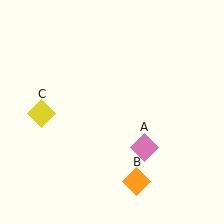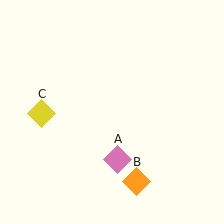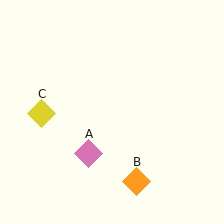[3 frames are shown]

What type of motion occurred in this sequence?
The pink diamond (object A) rotated clockwise around the center of the scene.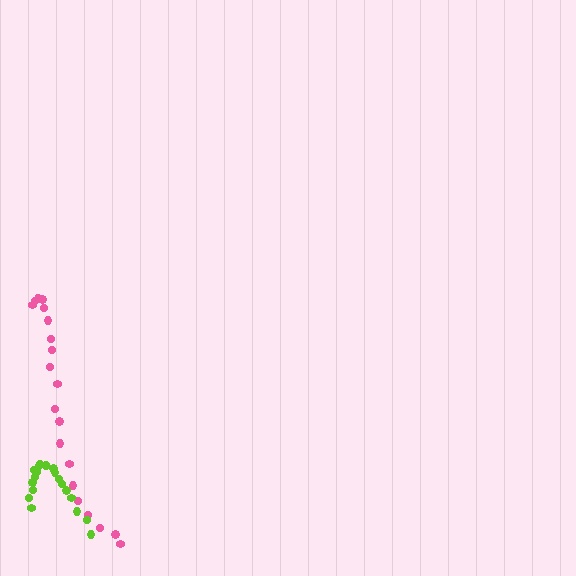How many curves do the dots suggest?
There are 2 distinct paths.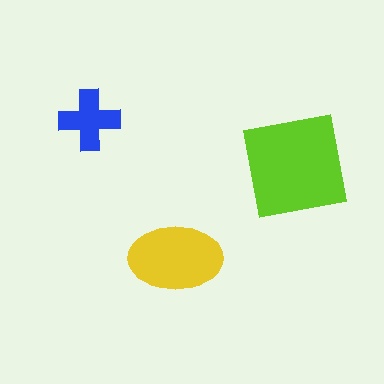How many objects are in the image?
There are 3 objects in the image.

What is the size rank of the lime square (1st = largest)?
1st.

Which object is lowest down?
The yellow ellipse is bottommost.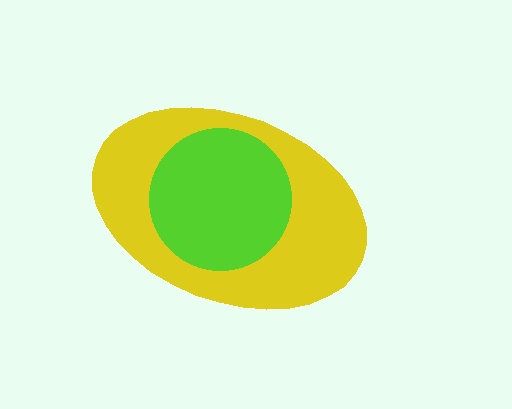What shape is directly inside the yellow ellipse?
The lime circle.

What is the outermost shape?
The yellow ellipse.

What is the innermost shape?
The lime circle.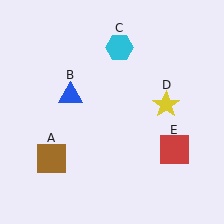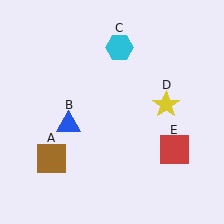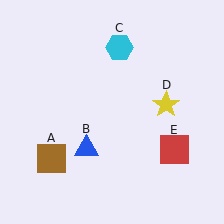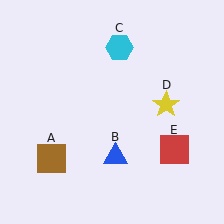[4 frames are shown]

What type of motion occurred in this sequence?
The blue triangle (object B) rotated counterclockwise around the center of the scene.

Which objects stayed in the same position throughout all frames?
Brown square (object A) and cyan hexagon (object C) and yellow star (object D) and red square (object E) remained stationary.